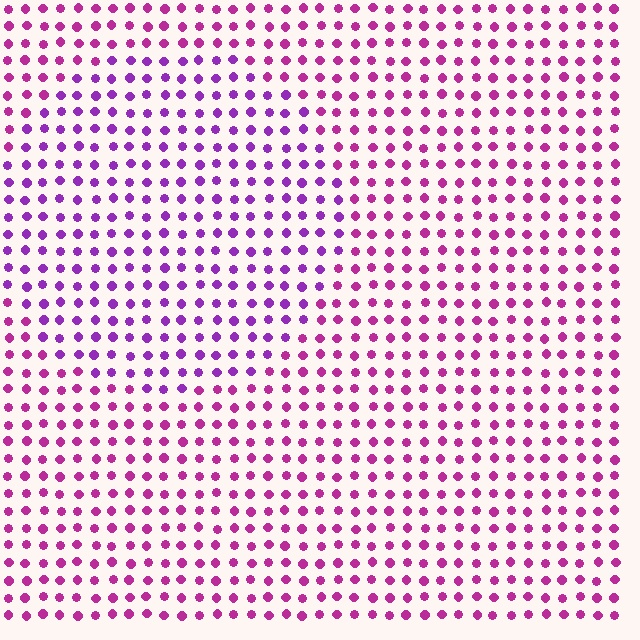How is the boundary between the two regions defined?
The boundary is defined purely by a slight shift in hue (about 30 degrees). Spacing, size, and orientation are identical on both sides.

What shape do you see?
I see a circle.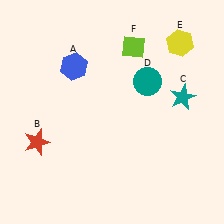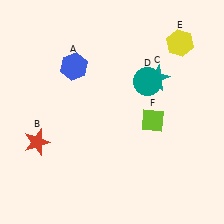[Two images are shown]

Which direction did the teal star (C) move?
The teal star (C) moved left.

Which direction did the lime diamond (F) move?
The lime diamond (F) moved down.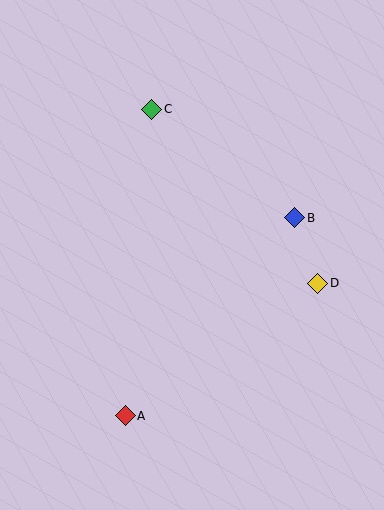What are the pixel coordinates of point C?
Point C is at (152, 109).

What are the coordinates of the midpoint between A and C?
The midpoint between A and C is at (139, 263).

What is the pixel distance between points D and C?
The distance between D and C is 240 pixels.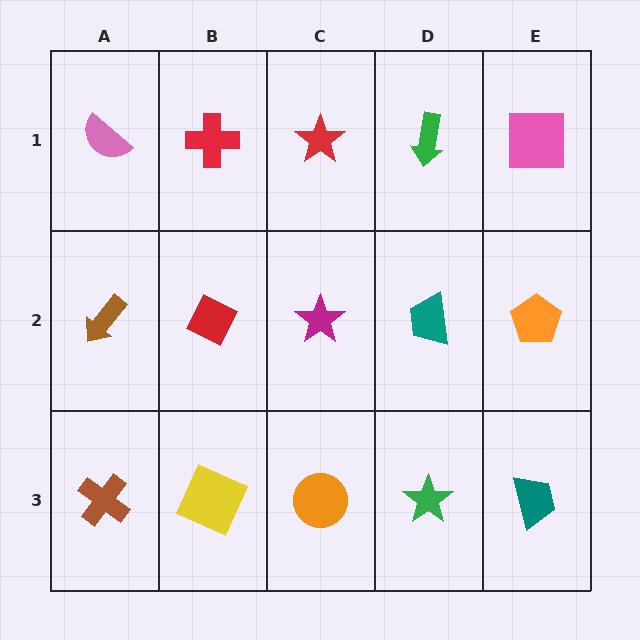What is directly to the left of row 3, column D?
An orange circle.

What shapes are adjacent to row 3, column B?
A red diamond (row 2, column B), a brown cross (row 3, column A), an orange circle (row 3, column C).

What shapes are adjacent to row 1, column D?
A teal trapezoid (row 2, column D), a red star (row 1, column C), a pink square (row 1, column E).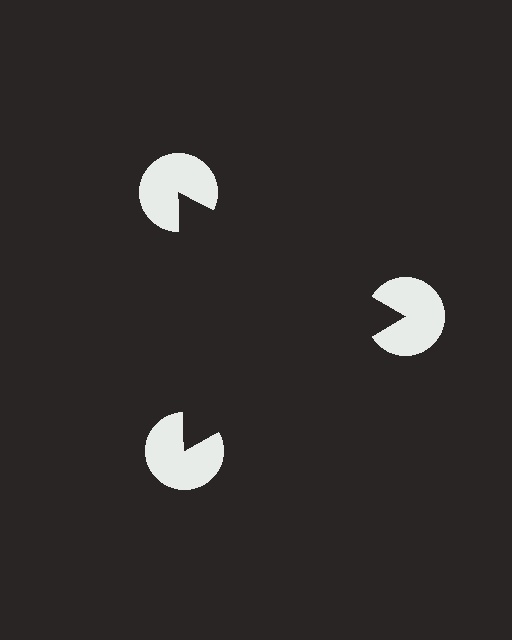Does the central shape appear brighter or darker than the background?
It typically appears slightly darker than the background, even though no actual brightness change is drawn.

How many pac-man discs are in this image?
There are 3 — one at each vertex of the illusory triangle.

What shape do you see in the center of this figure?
An illusory triangle — its edges are inferred from the aligned wedge cuts in the pac-man discs, not physically drawn.